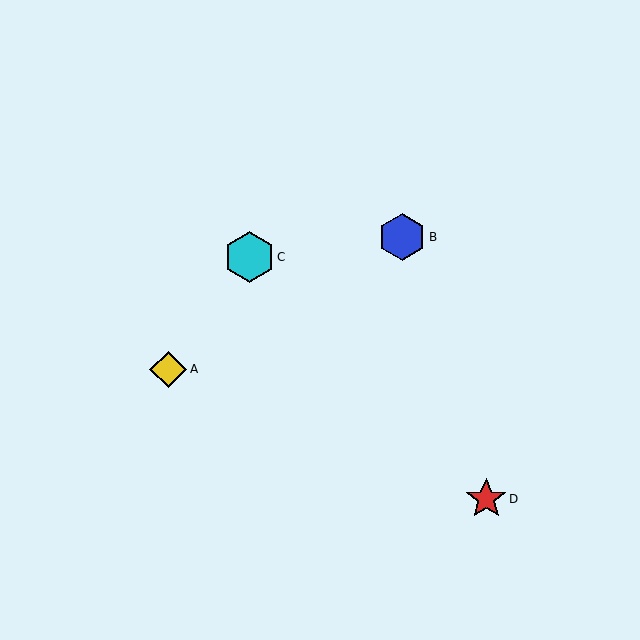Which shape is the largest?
The cyan hexagon (labeled C) is the largest.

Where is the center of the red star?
The center of the red star is at (486, 499).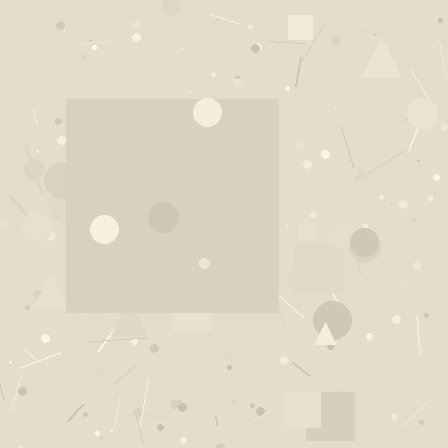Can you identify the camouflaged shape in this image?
The camouflaged shape is a square.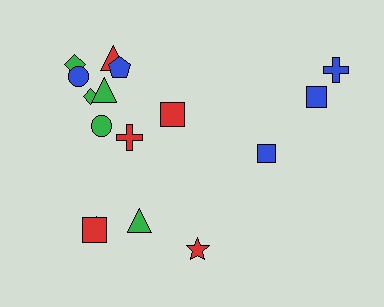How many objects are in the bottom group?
There are 5 objects.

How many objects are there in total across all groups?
There are 16 objects.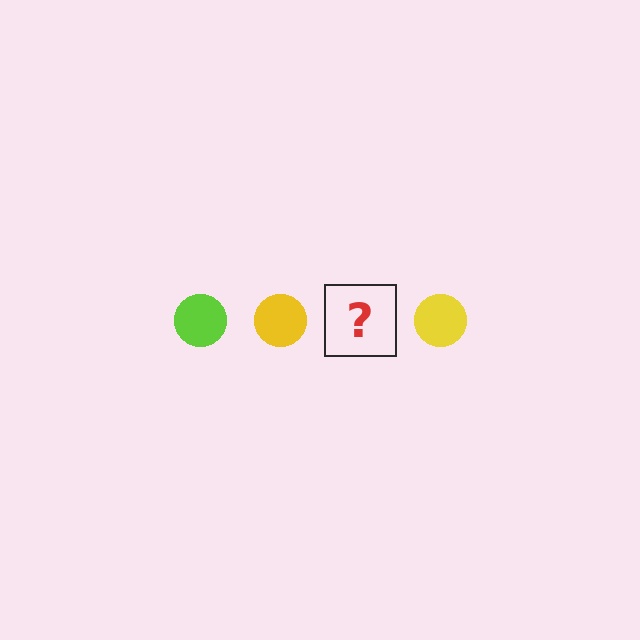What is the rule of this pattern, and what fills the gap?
The rule is that the pattern cycles through lime, yellow circles. The gap should be filled with a lime circle.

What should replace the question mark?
The question mark should be replaced with a lime circle.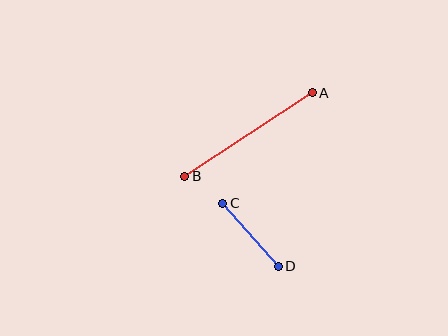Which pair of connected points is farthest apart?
Points A and B are farthest apart.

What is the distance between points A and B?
The distance is approximately 152 pixels.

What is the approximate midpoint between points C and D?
The midpoint is at approximately (251, 235) pixels.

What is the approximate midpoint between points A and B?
The midpoint is at approximately (249, 134) pixels.